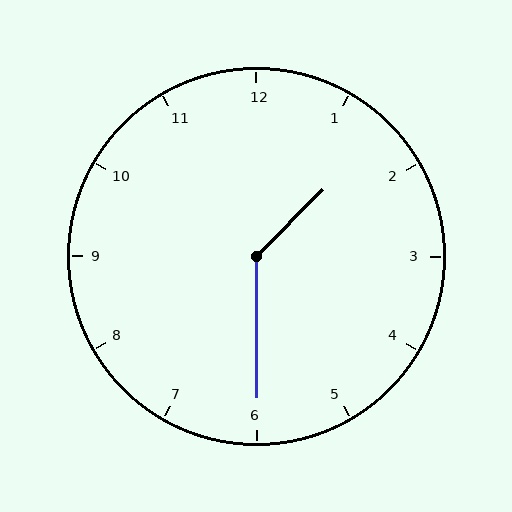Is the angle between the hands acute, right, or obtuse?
It is obtuse.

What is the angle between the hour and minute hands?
Approximately 135 degrees.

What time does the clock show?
1:30.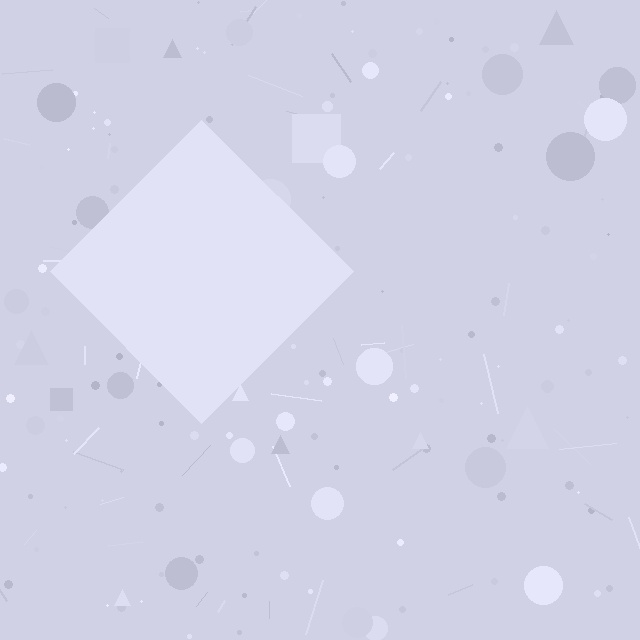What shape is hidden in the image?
A diamond is hidden in the image.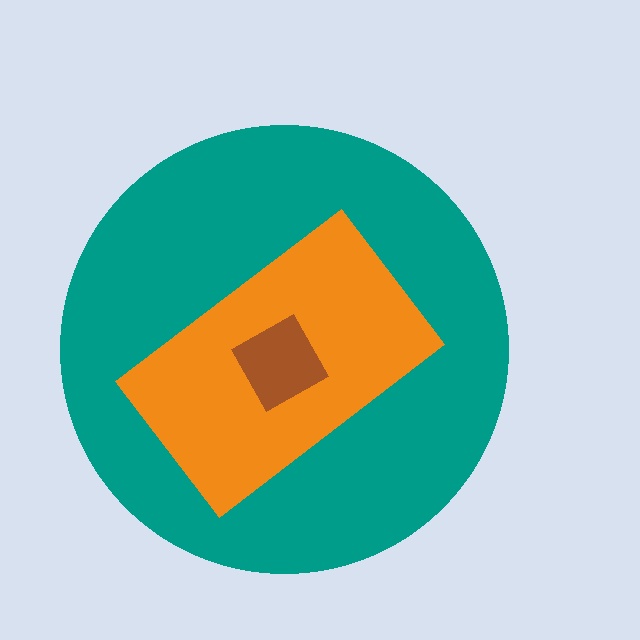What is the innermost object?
The brown square.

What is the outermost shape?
The teal circle.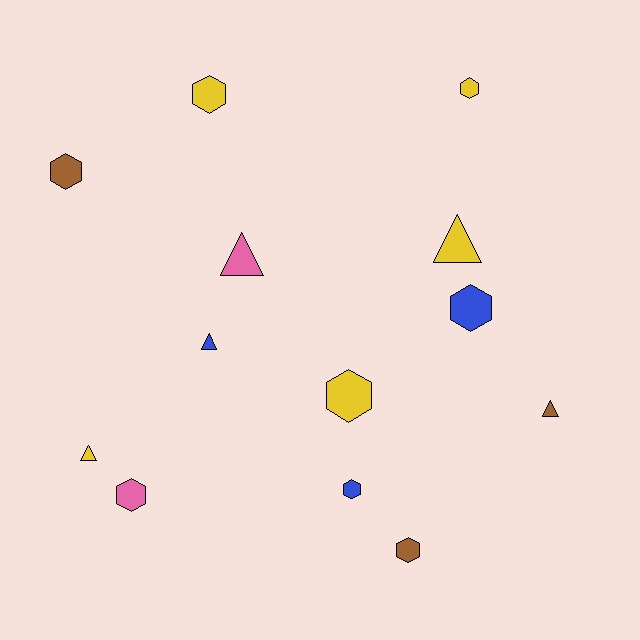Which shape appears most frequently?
Hexagon, with 8 objects.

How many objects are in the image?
There are 13 objects.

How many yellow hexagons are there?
There are 3 yellow hexagons.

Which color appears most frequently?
Yellow, with 5 objects.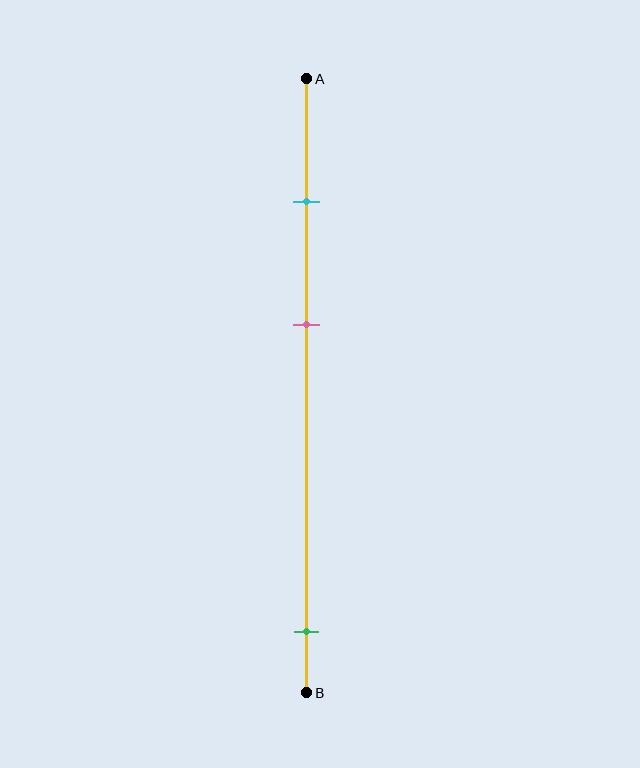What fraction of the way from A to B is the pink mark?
The pink mark is approximately 40% (0.4) of the way from A to B.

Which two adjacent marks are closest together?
The cyan and pink marks are the closest adjacent pair.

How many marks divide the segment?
There are 3 marks dividing the segment.